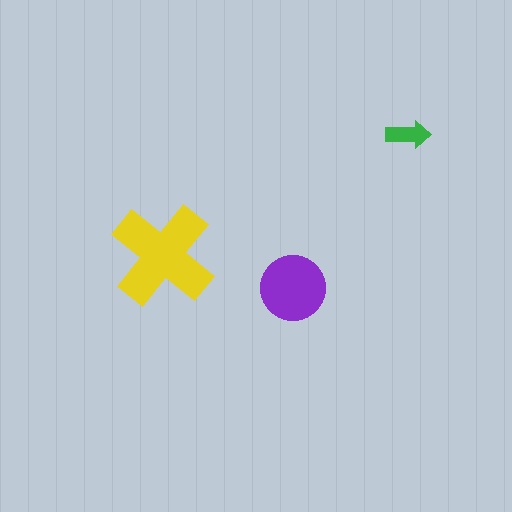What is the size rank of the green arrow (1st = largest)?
3rd.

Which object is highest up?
The green arrow is topmost.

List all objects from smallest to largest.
The green arrow, the purple circle, the yellow cross.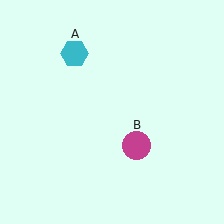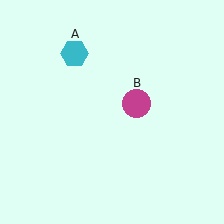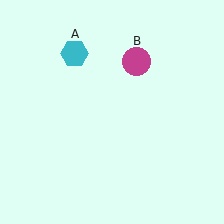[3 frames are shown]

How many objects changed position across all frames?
1 object changed position: magenta circle (object B).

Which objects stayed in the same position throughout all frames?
Cyan hexagon (object A) remained stationary.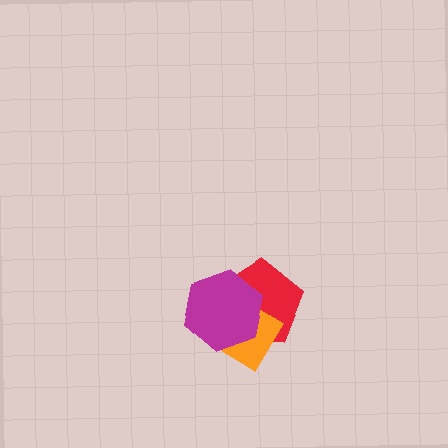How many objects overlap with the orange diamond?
2 objects overlap with the orange diamond.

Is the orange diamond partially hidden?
Yes, it is partially covered by another shape.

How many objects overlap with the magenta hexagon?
2 objects overlap with the magenta hexagon.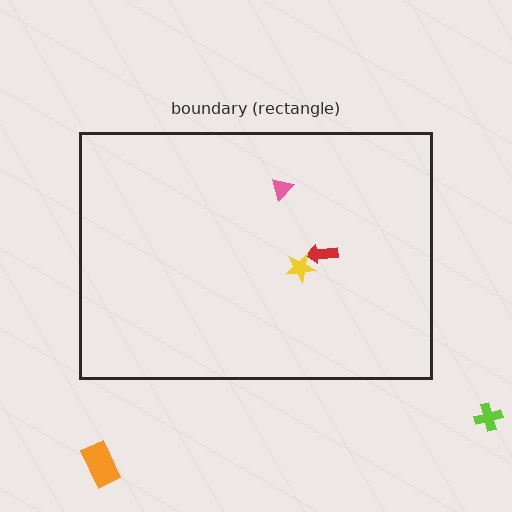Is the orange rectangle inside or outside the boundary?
Outside.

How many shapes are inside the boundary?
3 inside, 2 outside.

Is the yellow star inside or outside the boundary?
Inside.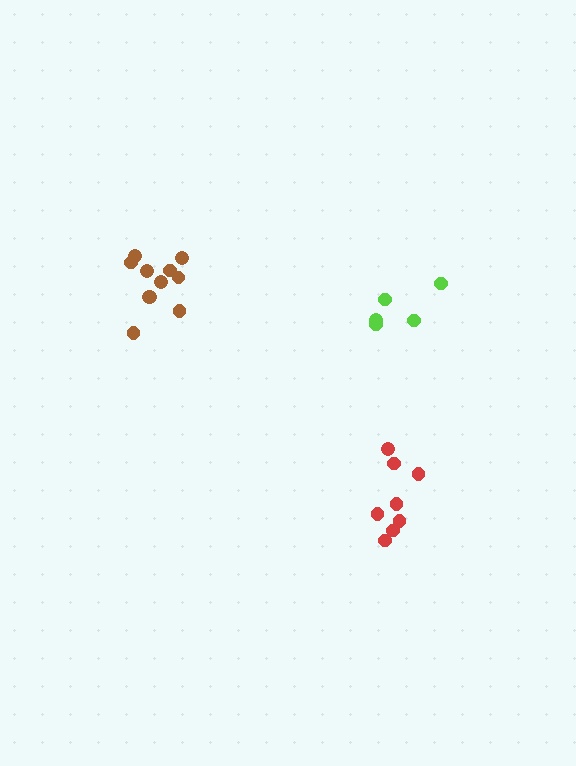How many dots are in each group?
Group 1: 11 dots, Group 2: 8 dots, Group 3: 5 dots (24 total).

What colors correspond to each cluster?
The clusters are colored: brown, red, lime.